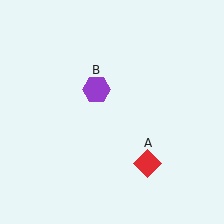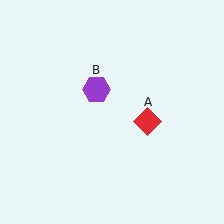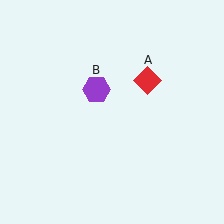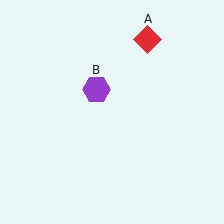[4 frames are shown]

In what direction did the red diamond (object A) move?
The red diamond (object A) moved up.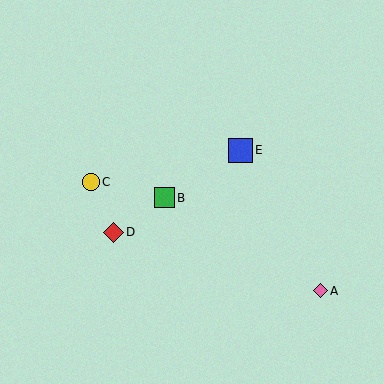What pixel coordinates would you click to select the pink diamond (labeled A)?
Click at (321, 291) to select the pink diamond A.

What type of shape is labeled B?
Shape B is a green square.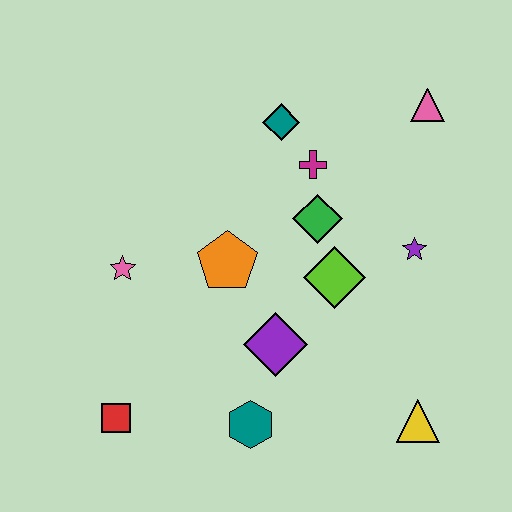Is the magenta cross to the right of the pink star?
Yes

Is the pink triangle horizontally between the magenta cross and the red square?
No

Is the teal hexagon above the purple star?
No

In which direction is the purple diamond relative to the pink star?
The purple diamond is to the right of the pink star.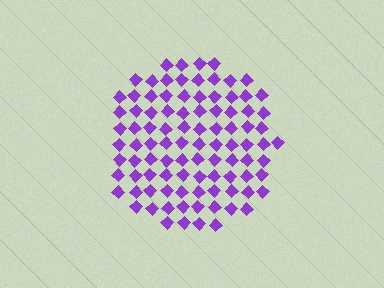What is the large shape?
The large shape is a circle.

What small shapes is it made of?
It is made of small diamonds.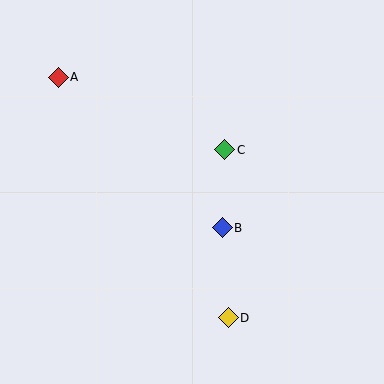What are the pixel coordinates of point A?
Point A is at (58, 77).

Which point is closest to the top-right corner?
Point C is closest to the top-right corner.